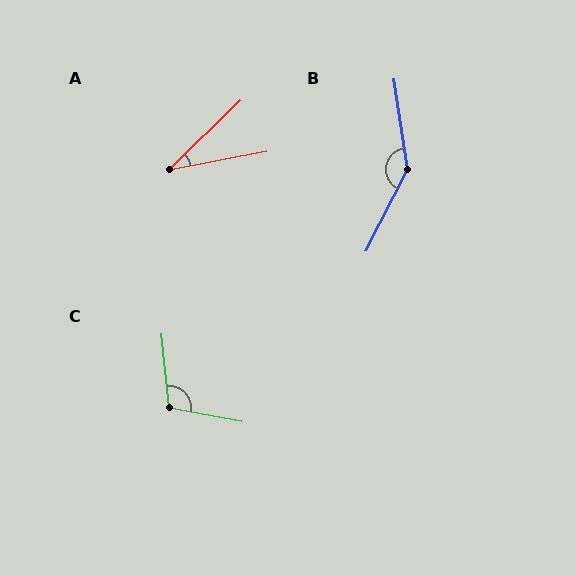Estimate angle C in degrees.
Approximately 106 degrees.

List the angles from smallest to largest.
A (33°), C (106°), B (145°).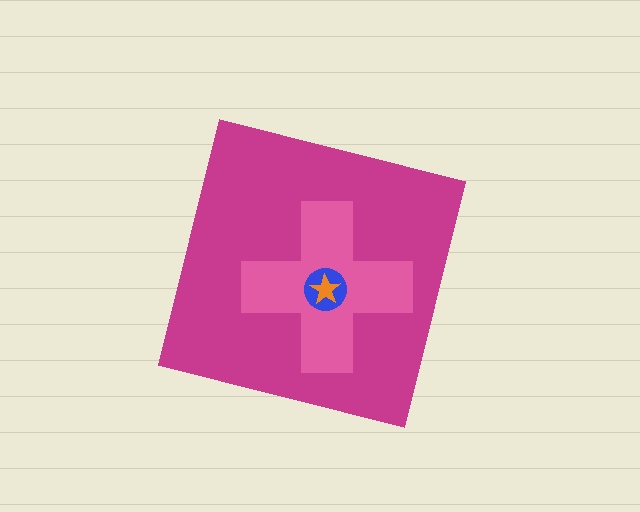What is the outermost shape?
The magenta square.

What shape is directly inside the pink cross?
The blue circle.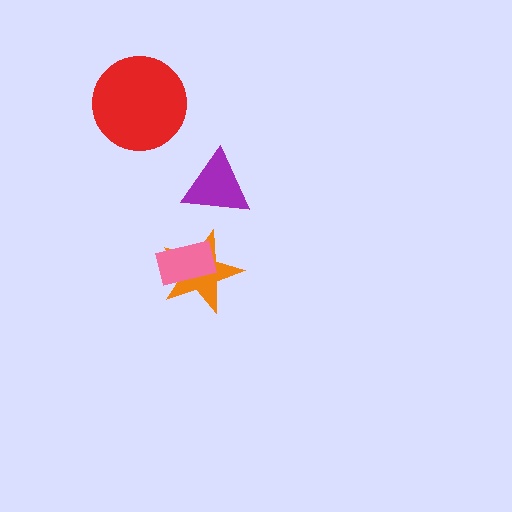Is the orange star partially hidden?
Yes, it is partially covered by another shape.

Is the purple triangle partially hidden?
No, no other shape covers it.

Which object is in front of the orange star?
The pink rectangle is in front of the orange star.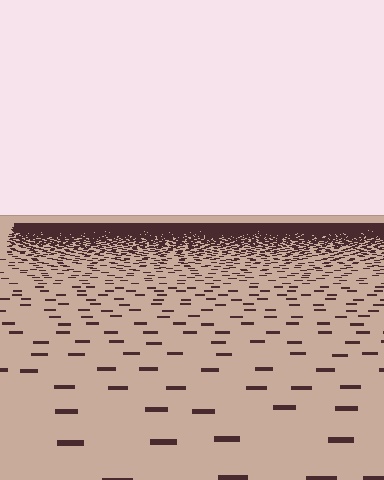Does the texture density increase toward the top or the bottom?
Density increases toward the top.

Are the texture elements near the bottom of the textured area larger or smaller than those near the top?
Larger. Near the bottom, elements are closer to the viewer and appear at a bigger on-screen size.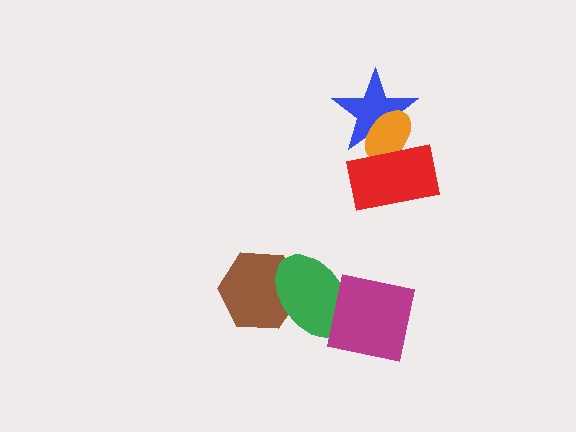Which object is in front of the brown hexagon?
The green ellipse is in front of the brown hexagon.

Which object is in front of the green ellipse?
The magenta square is in front of the green ellipse.